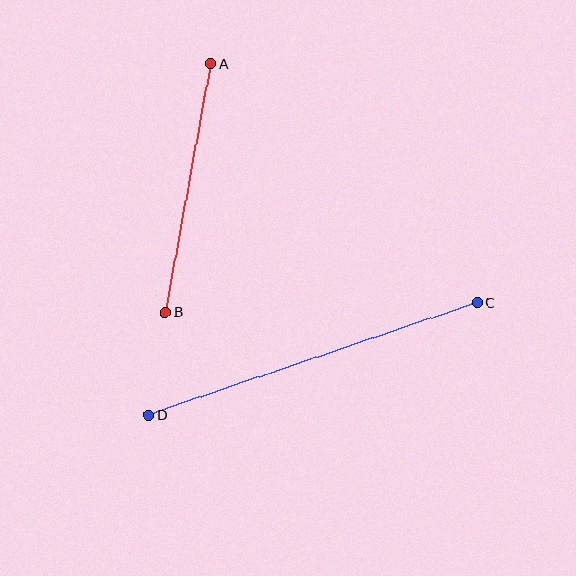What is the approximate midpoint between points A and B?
The midpoint is at approximately (188, 188) pixels.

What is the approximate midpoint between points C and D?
The midpoint is at approximately (313, 359) pixels.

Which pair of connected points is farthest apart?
Points C and D are farthest apart.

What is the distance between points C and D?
The distance is approximately 347 pixels.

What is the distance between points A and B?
The distance is approximately 253 pixels.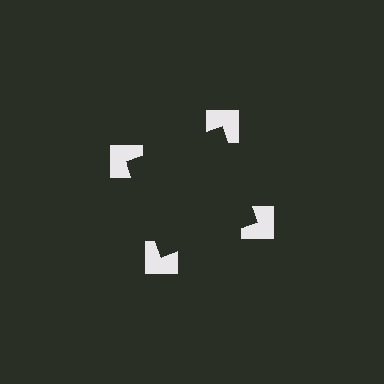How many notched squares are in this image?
There are 4 — one at each vertex of the illusory square.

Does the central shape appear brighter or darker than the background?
It typically appears slightly darker than the background, even though no actual brightness change is drawn.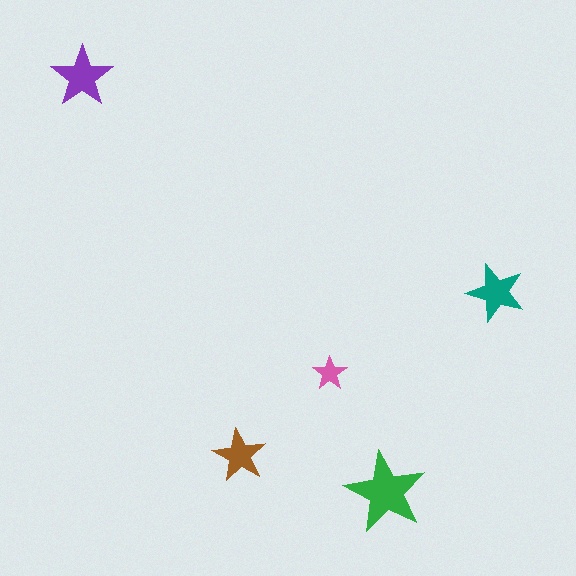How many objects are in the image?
There are 5 objects in the image.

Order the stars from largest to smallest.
the green one, the purple one, the teal one, the brown one, the pink one.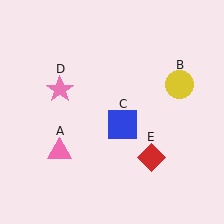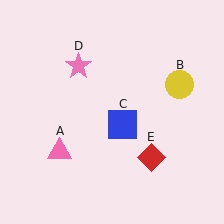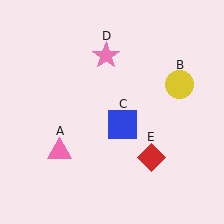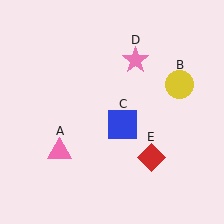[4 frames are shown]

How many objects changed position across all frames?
1 object changed position: pink star (object D).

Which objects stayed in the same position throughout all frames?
Pink triangle (object A) and yellow circle (object B) and blue square (object C) and red diamond (object E) remained stationary.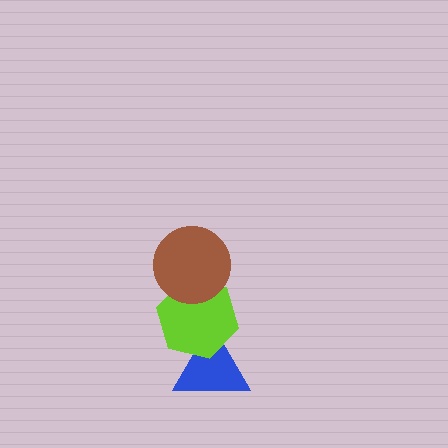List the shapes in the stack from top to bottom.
From top to bottom: the brown circle, the lime hexagon, the blue triangle.